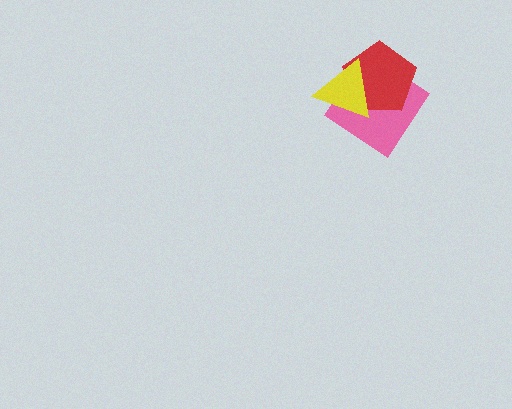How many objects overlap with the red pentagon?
2 objects overlap with the red pentagon.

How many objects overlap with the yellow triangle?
2 objects overlap with the yellow triangle.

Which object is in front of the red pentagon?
The yellow triangle is in front of the red pentagon.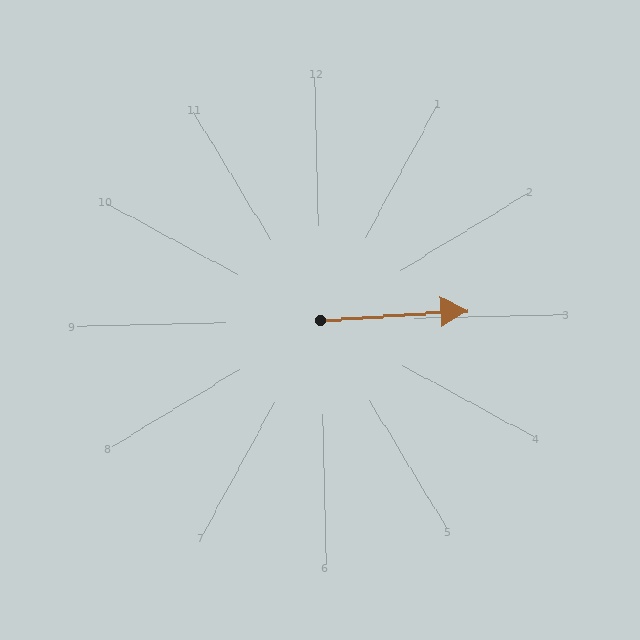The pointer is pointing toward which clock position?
Roughly 3 o'clock.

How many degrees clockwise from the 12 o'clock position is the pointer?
Approximately 87 degrees.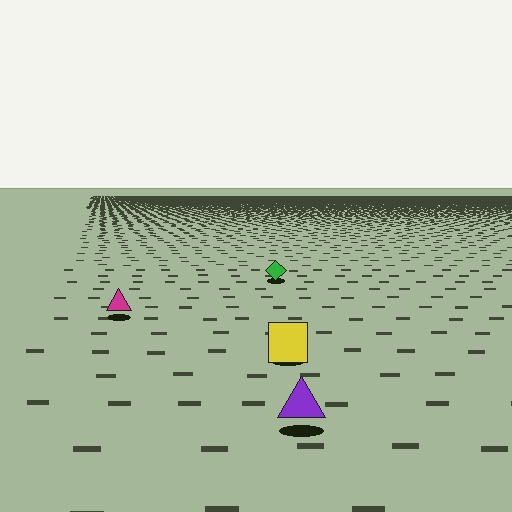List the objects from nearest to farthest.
From nearest to farthest: the purple triangle, the yellow square, the magenta triangle, the green diamond.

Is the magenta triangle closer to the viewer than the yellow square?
No. The yellow square is closer — you can tell from the texture gradient: the ground texture is coarser near it.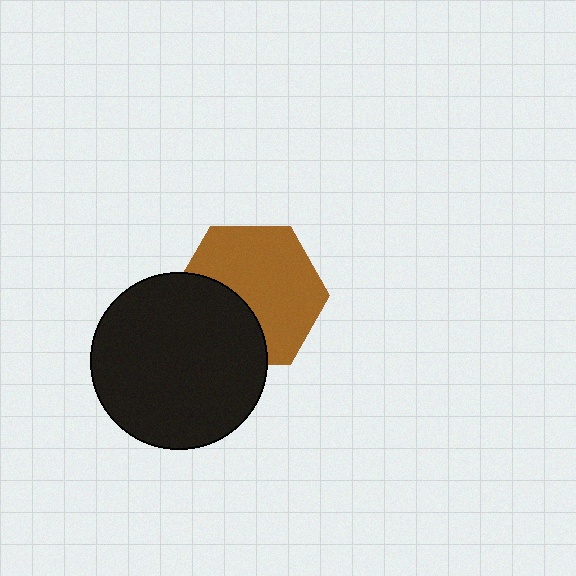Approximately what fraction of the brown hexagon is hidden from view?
Roughly 35% of the brown hexagon is hidden behind the black circle.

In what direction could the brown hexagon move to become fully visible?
The brown hexagon could move toward the upper-right. That would shift it out from behind the black circle entirely.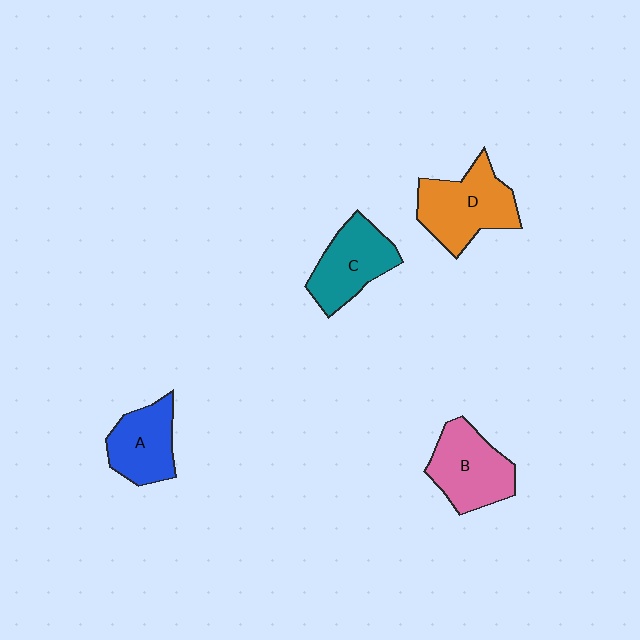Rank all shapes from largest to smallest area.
From largest to smallest: D (orange), B (pink), C (teal), A (blue).